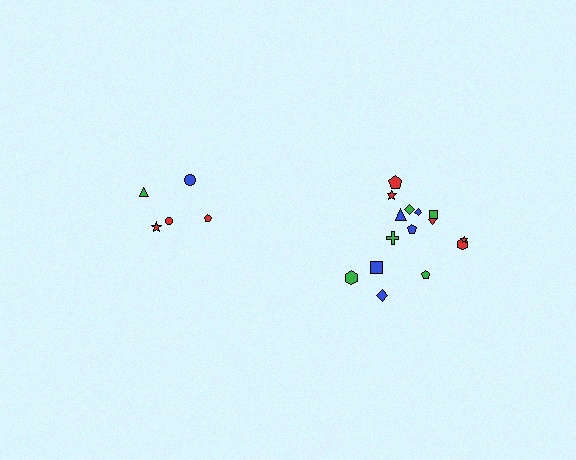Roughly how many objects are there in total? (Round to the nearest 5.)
Roughly 20 objects in total.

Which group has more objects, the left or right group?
The right group.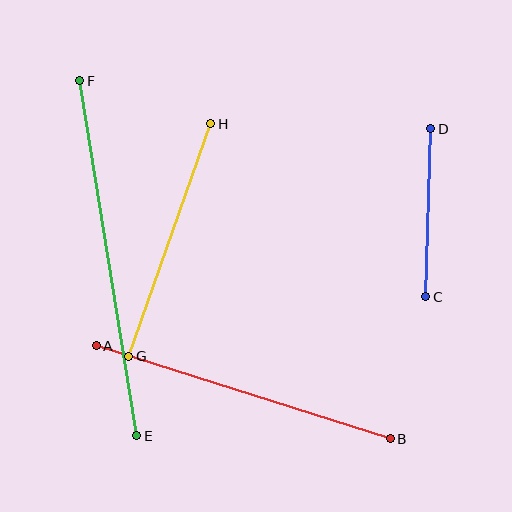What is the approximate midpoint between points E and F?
The midpoint is at approximately (108, 258) pixels.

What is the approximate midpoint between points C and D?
The midpoint is at approximately (428, 213) pixels.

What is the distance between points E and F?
The distance is approximately 359 pixels.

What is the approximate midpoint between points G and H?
The midpoint is at approximately (170, 240) pixels.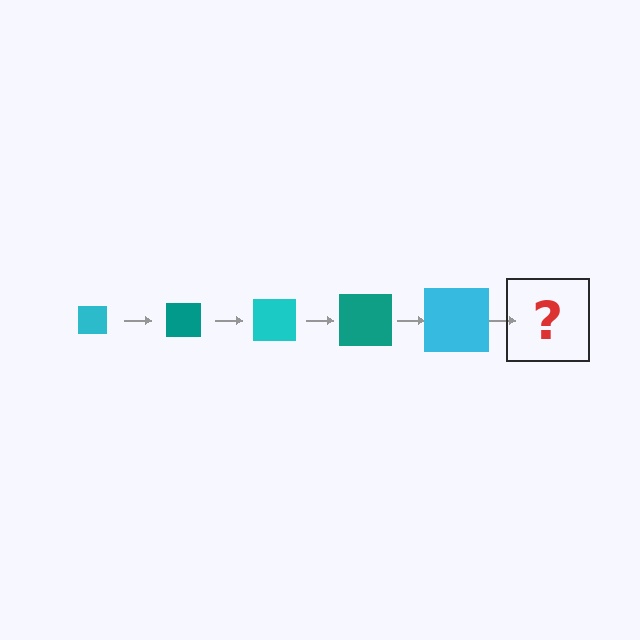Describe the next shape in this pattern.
It should be a teal square, larger than the previous one.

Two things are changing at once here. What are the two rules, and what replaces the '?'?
The two rules are that the square grows larger each step and the color cycles through cyan and teal. The '?' should be a teal square, larger than the previous one.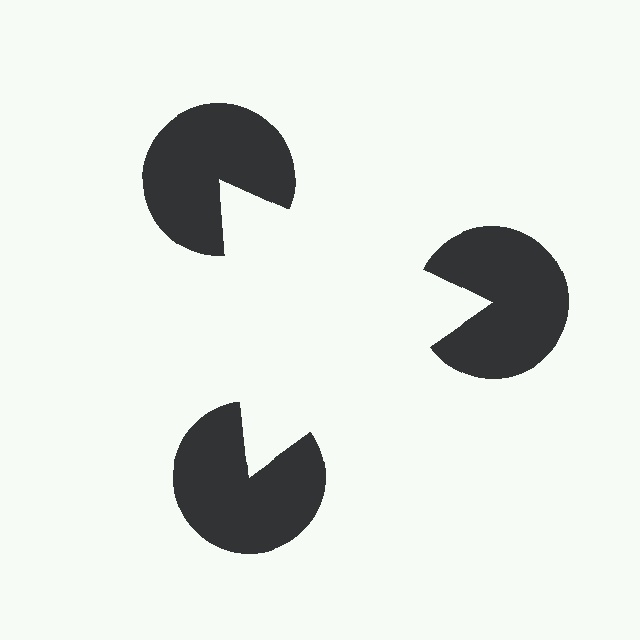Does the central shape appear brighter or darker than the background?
It typically appears slightly brighter than the background, even though no actual brightness change is drawn.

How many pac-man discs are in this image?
There are 3 — one at each vertex of the illusory triangle.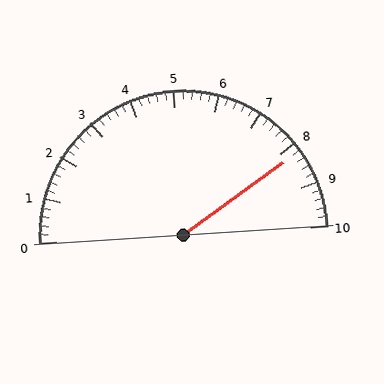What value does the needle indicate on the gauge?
The needle indicates approximately 8.2.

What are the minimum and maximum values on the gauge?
The gauge ranges from 0 to 10.